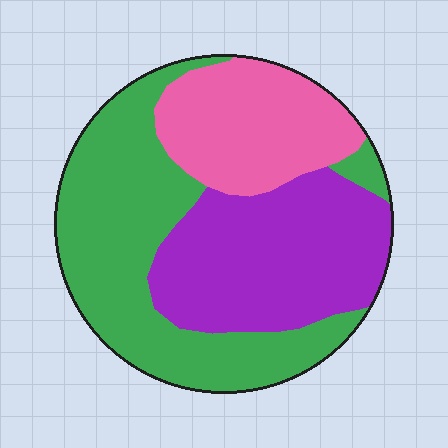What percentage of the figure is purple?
Purple covers 34% of the figure.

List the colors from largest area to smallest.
From largest to smallest: green, purple, pink.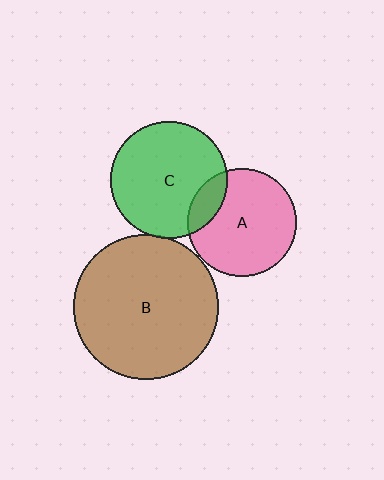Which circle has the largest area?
Circle B (brown).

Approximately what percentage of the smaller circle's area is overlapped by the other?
Approximately 5%.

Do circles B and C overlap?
Yes.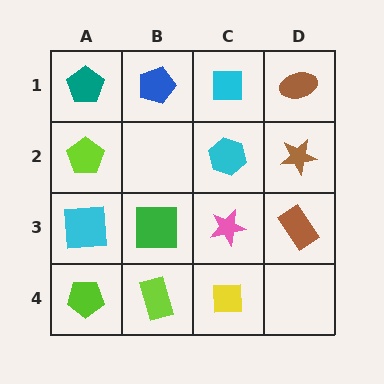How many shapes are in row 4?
3 shapes.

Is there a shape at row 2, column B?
No, that cell is empty.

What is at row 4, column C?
A yellow square.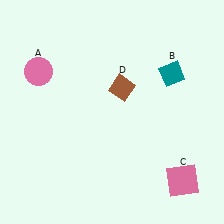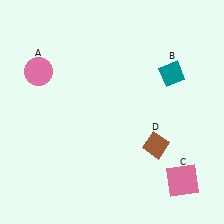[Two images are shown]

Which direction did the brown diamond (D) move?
The brown diamond (D) moved down.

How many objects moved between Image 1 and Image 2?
1 object moved between the two images.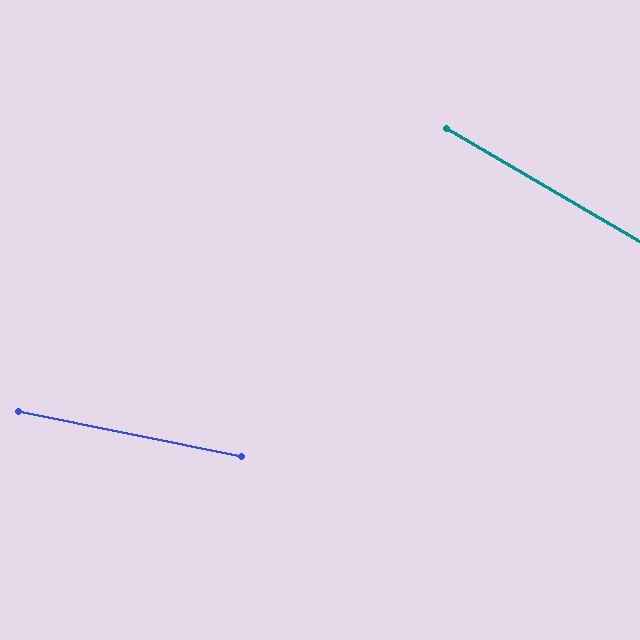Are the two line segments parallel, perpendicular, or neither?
Neither parallel nor perpendicular — they differ by about 19°.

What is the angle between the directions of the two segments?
Approximately 19 degrees.